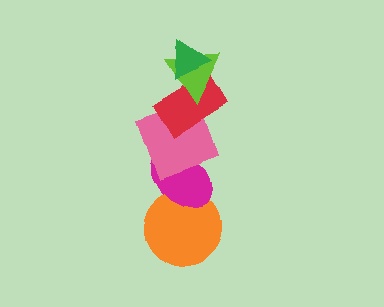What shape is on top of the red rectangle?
The lime triangle is on top of the red rectangle.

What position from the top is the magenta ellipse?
The magenta ellipse is 5th from the top.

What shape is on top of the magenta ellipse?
The pink square is on top of the magenta ellipse.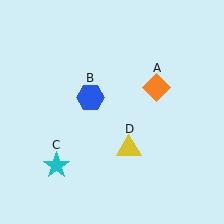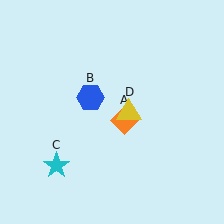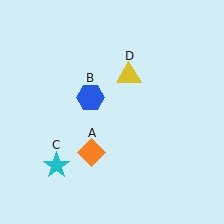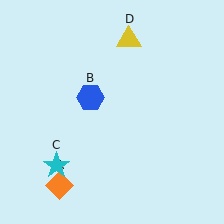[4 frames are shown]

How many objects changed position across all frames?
2 objects changed position: orange diamond (object A), yellow triangle (object D).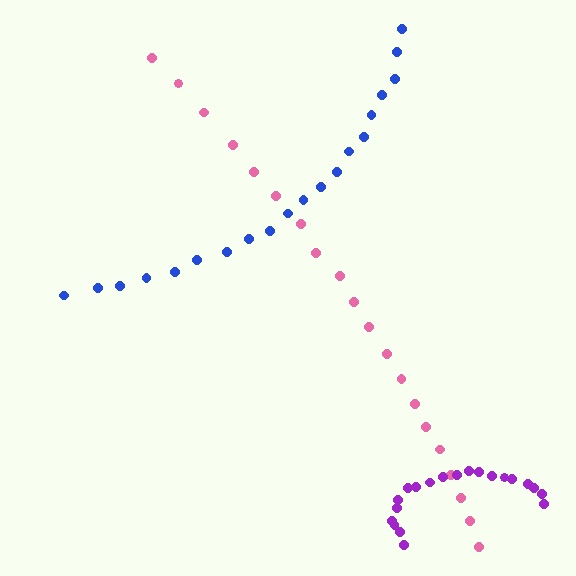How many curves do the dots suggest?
There are 3 distinct paths.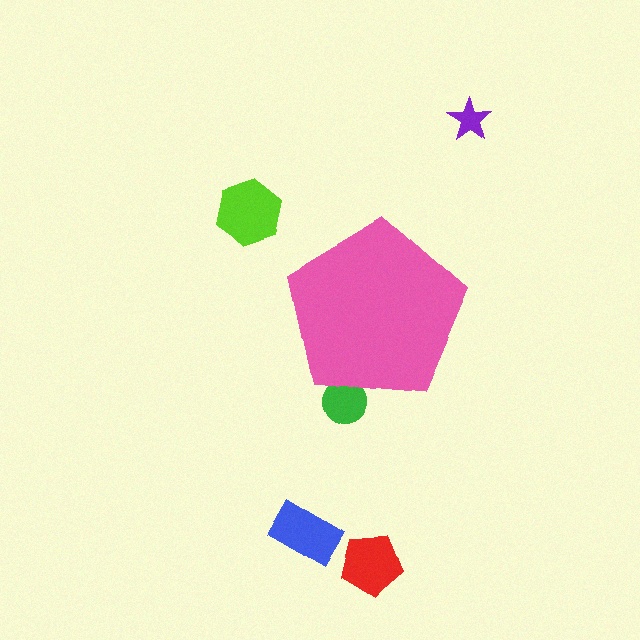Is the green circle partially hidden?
Yes, the green circle is partially hidden behind the pink pentagon.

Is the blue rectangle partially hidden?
No, the blue rectangle is fully visible.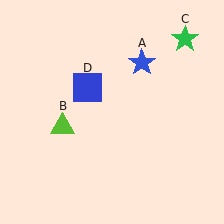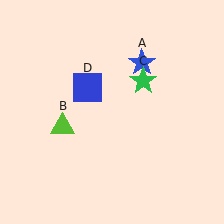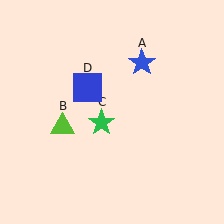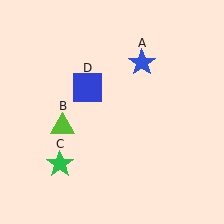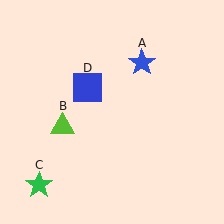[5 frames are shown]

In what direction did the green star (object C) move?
The green star (object C) moved down and to the left.